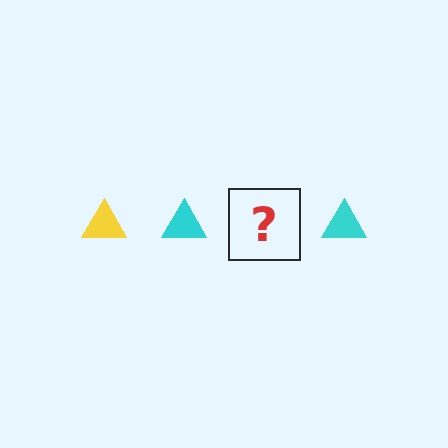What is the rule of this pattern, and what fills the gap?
The rule is that the pattern cycles through yellow, cyan triangles. The gap should be filled with a yellow triangle.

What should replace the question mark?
The question mark should be replaced with a yellow triangle.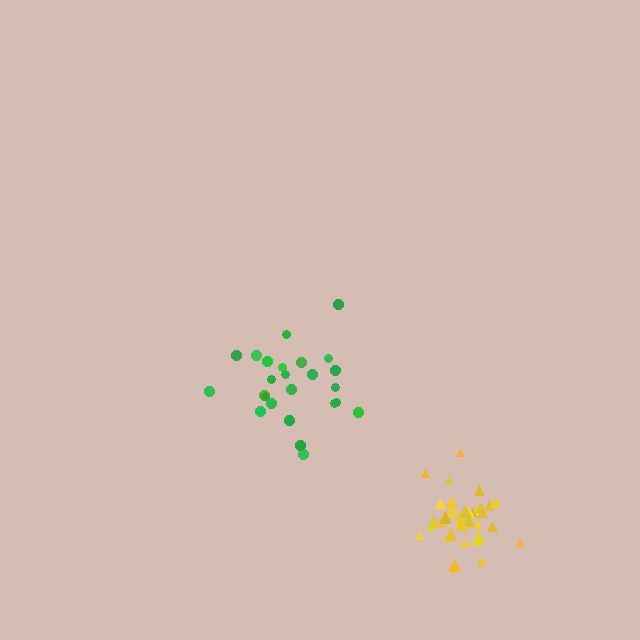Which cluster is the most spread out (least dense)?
Green.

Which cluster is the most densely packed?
Yellow.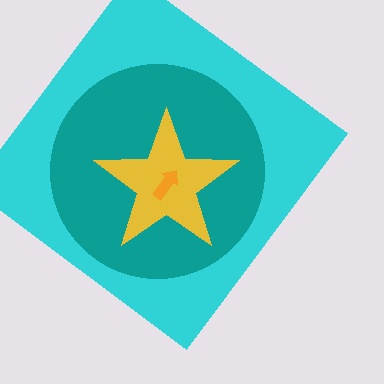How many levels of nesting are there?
4.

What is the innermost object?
The orange arrow.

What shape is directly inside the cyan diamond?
The teal circle.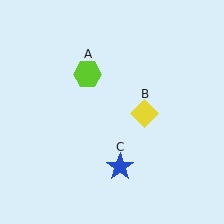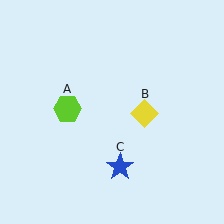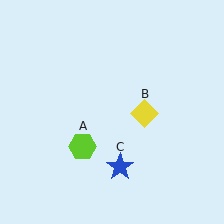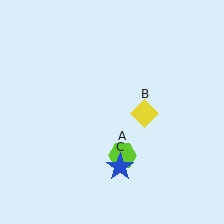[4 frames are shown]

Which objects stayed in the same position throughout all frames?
Yellow diamond (object B) and blue star (object C) remained stationary.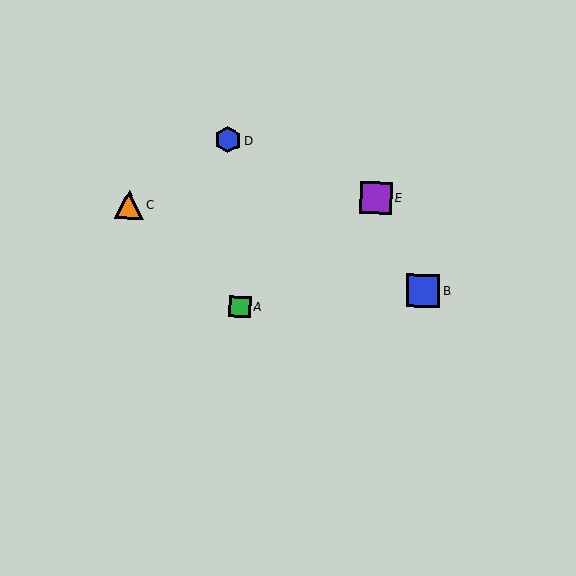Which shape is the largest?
The blue square (labeled B) is the largest.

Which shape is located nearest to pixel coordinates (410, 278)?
The blue square (labeled B) at (423, 290) is nearest to that location.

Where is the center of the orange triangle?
The center of the orange triangle is at (129, 205).